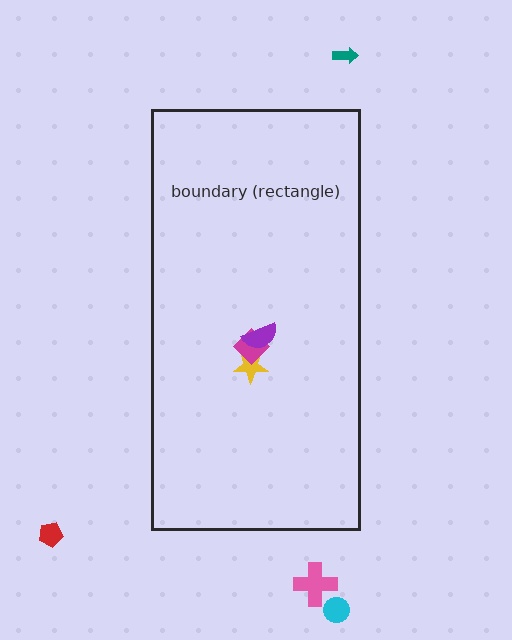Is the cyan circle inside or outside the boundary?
Outside.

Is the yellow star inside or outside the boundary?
Inside.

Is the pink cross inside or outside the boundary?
Outside.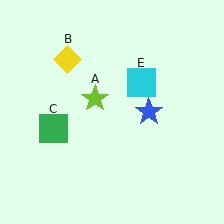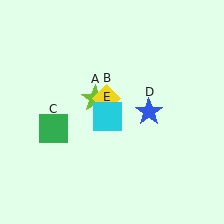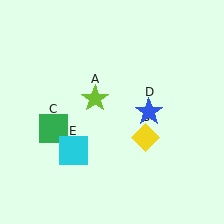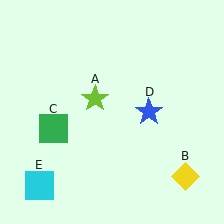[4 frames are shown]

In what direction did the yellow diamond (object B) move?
The yellow diamond (object B) moved down and to the right.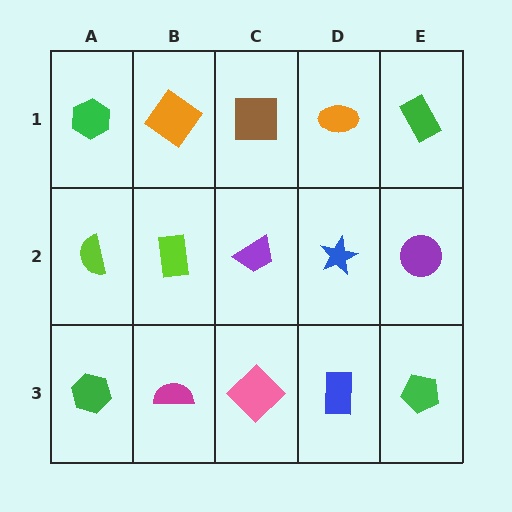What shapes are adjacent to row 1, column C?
A purple trapezoid (row 2, column C), an orange diamond (row 1, column B), an orange ellipse (row 1, column D).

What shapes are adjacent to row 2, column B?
An orange diamond (row 1, column B), a magenta semicircle (row 3, column B), a lime semicircle (row 2, column A), a purple trapezoid (row 2, column C).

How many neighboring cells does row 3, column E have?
2.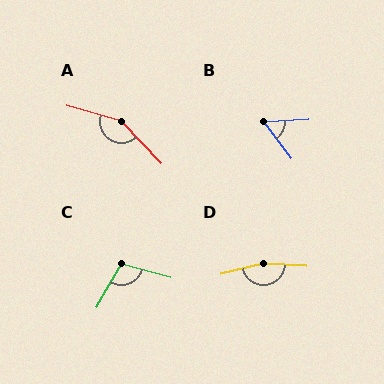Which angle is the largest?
D, at approximately 163 degrees.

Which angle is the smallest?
B, at approximately 55 degrees.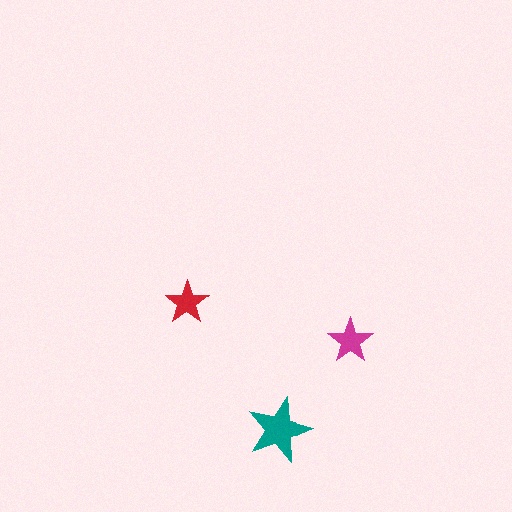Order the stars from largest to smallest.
the teal one, the magenta one, the red one.